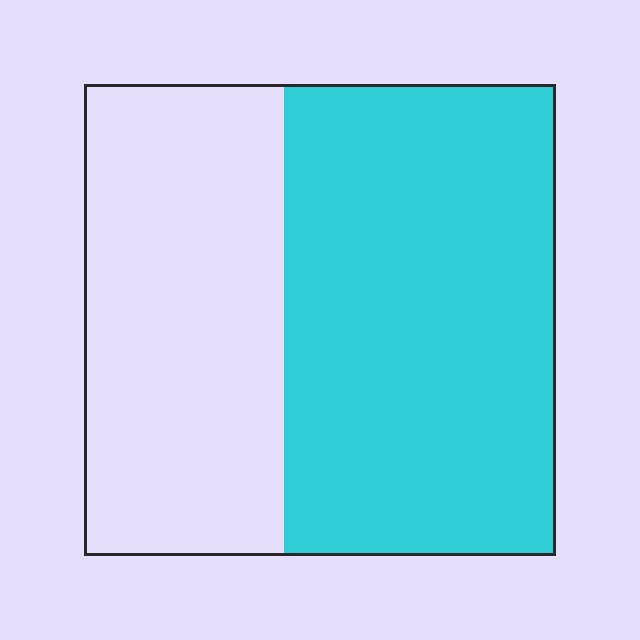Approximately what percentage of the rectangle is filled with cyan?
Approximately 60%.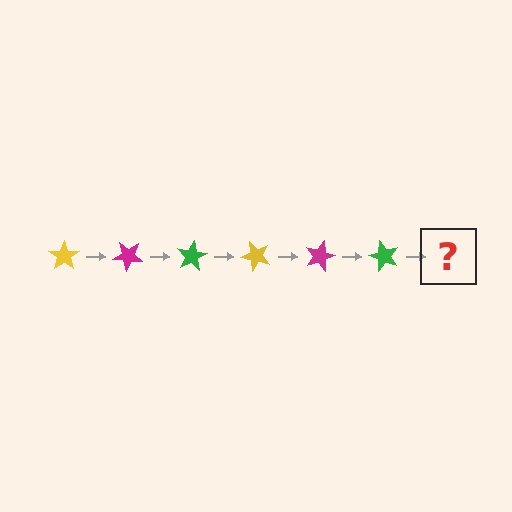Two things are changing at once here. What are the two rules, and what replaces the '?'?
The two rules are that it rotates 40 degrees each step and the color cycles through yellow, magenta, and green. The '?' should be a yellow star, rotated 240 degrees from the start.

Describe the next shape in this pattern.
It should be a yellow star, rotated 240 degrees from the start.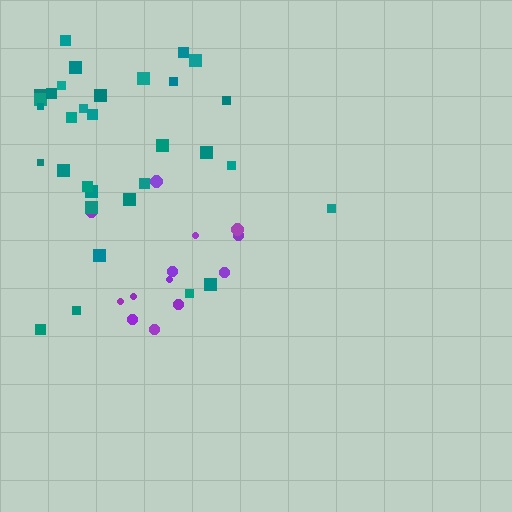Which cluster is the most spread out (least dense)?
Purple.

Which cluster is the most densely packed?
Teal.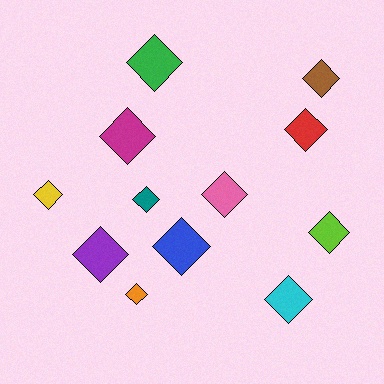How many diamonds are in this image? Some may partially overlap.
There are 12 diamonds.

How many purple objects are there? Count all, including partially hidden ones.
There is 1 purple object.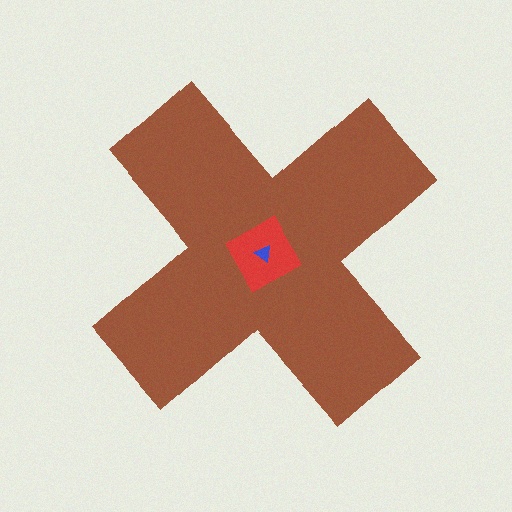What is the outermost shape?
The brown cross.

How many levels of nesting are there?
3.